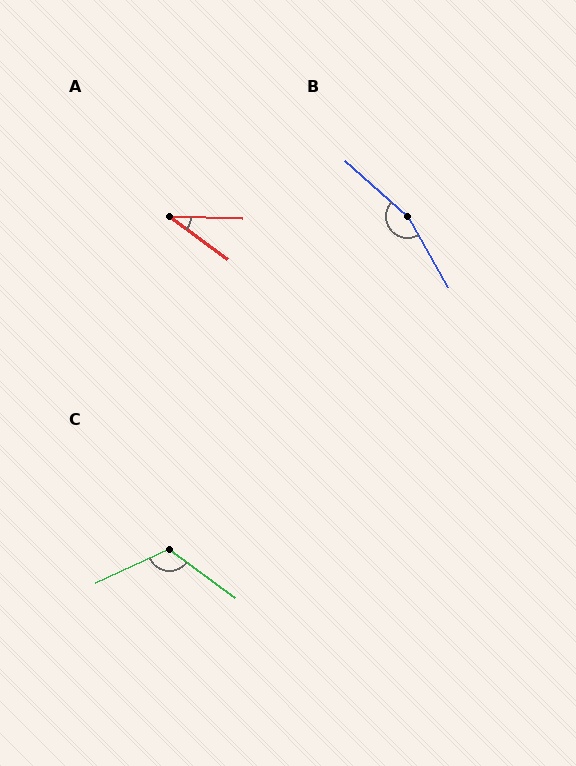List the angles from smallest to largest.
A (35°), C (118°), B (162°).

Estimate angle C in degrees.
Approximately 118 degrees.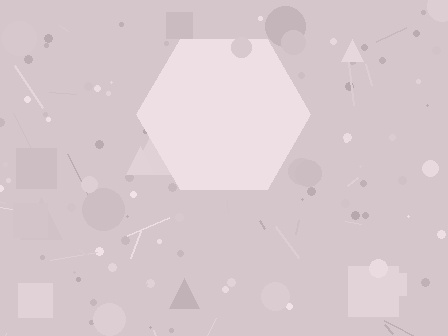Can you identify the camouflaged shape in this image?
The camouflaged shape is a hexagon.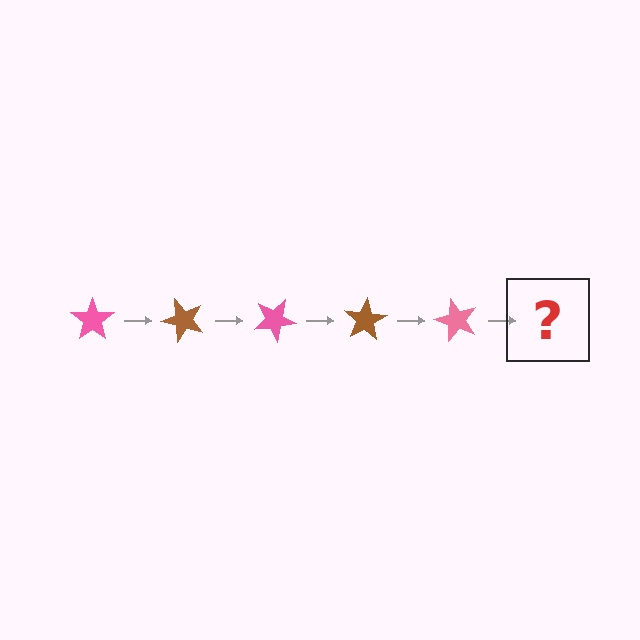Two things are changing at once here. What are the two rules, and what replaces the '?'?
The two rules are that it rotates 50 degrees each step and the color cycles through pink and brown. The '?' should be a brown star, rotated 250 degrees from the start.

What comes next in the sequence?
The next element should be a brown star, rotated 250 degrees from the start.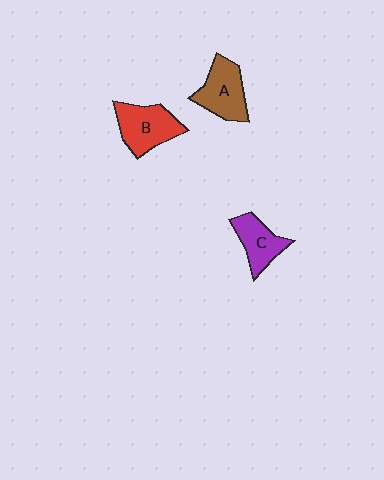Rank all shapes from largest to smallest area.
From largest to smallest: B (red), A (brown), C (purple).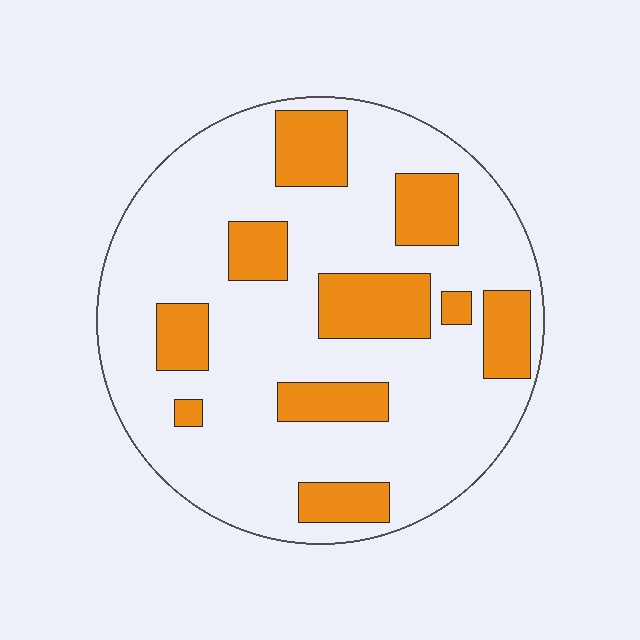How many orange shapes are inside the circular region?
10.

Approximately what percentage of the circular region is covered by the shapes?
Approximately 25%.